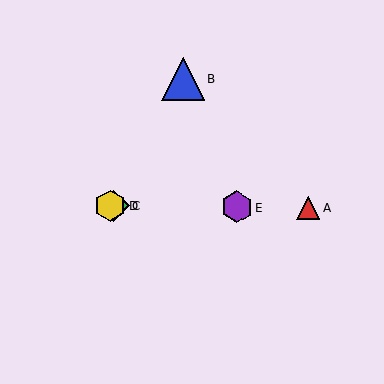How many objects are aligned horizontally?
4 objects (A, C, D, E) are aligned horizontally.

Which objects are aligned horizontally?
Objects A, C, D, E are aligned horizontally.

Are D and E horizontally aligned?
Yes, both are at y≈206.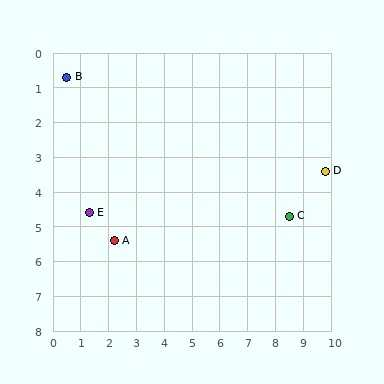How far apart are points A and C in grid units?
Points A and C are about 6.3 grid units apart.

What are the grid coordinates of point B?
Point B is at approximately (0.5, 0.7).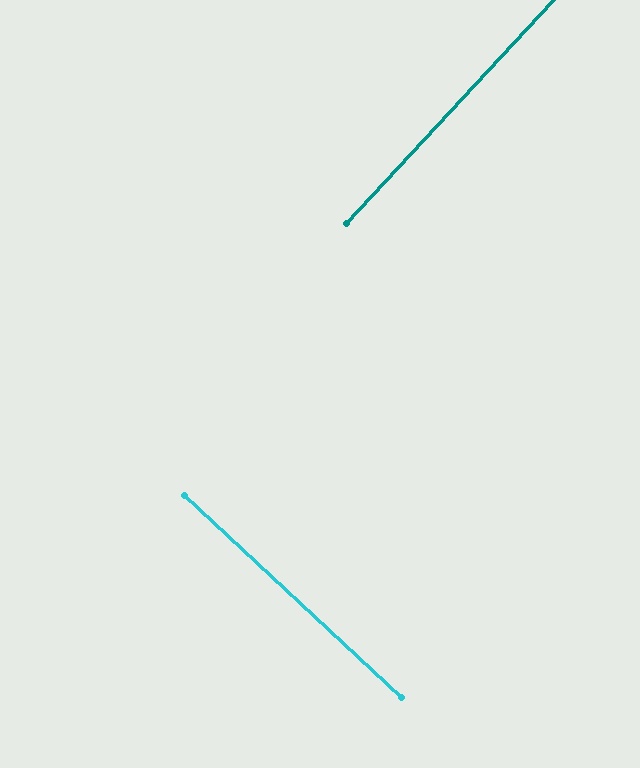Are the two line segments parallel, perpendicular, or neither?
Perpendicular — they meet at approximately 90°.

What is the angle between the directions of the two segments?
Approximately 90 degrees.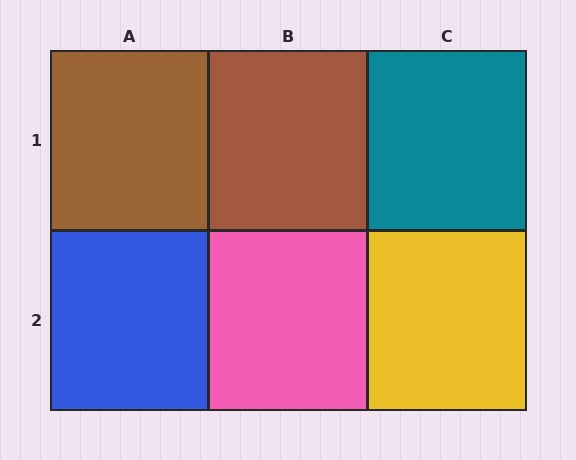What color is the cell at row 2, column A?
Blue.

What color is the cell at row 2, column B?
Pink.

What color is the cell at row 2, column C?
Yellow.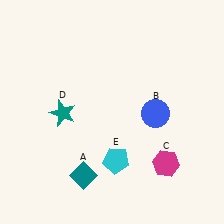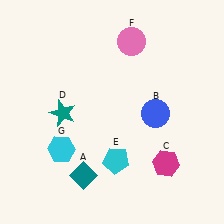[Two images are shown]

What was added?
A pink circle (F), a cyan hexagon (G) were added in Image 2.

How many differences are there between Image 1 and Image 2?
There are 2 differences between the two images.